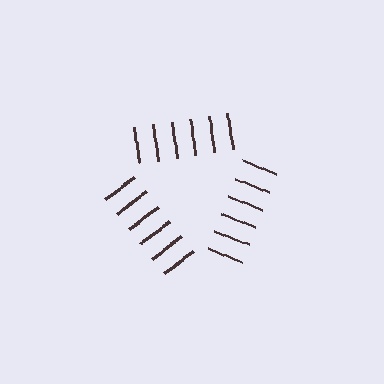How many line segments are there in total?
18 — 6 along each of the 3 edges.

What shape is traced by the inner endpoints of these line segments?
An illusory triangle — the line segments terminate on its edges but no continuous stroke is drawn.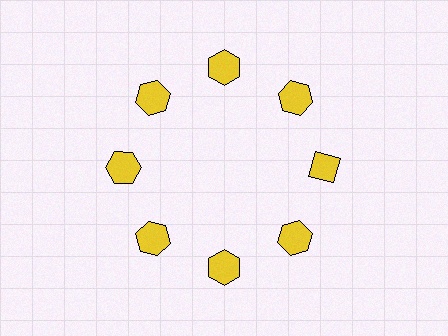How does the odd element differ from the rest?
It has a different shape: diamond instead of hexagon.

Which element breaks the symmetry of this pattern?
The yellow diamond at roughly the 3 o'clock position breaks the symmetry. All other shapes are yellow hexagons.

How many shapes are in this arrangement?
There are 8 shapes arranged in a ring pattern.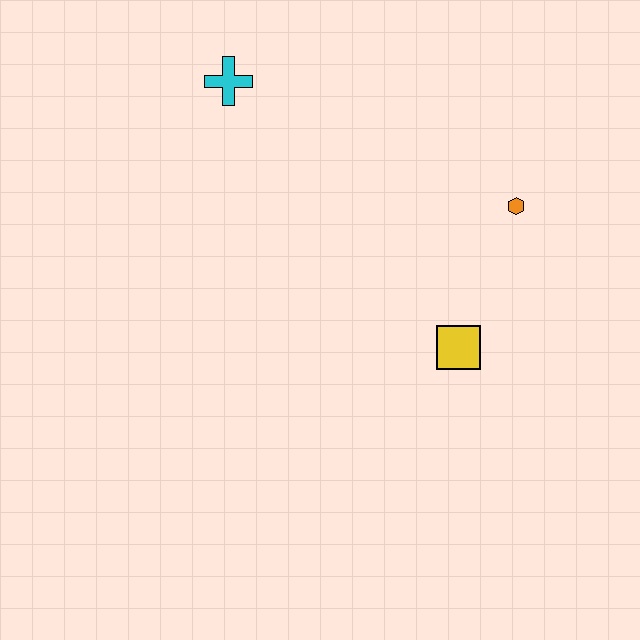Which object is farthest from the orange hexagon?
The cyan cross is farthest from the orange hexagon.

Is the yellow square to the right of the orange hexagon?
No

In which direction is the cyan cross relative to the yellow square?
The cyan cross is above the yellow square.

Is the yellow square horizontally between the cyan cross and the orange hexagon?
Yes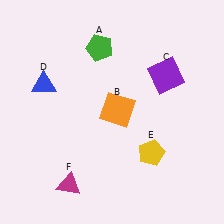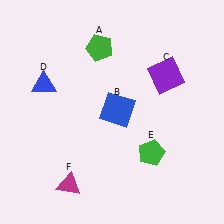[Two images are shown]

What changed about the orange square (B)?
In Image 1, B is orange. In Image 2, it changed to blue.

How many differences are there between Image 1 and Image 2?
There are 2 differences between the two images.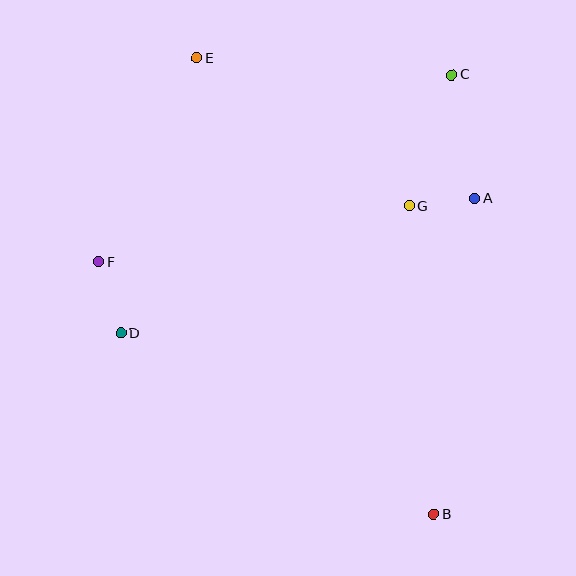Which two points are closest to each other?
Points A and G are closest to each other.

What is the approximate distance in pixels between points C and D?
The distance between C and D is approximately 420 pixels.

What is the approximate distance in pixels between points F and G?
The distance between F and G is approximately 316 pixels.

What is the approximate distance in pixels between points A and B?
The distance between A and B is approximately 319 pixels.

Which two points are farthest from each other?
Points B and E are farthest from each other.